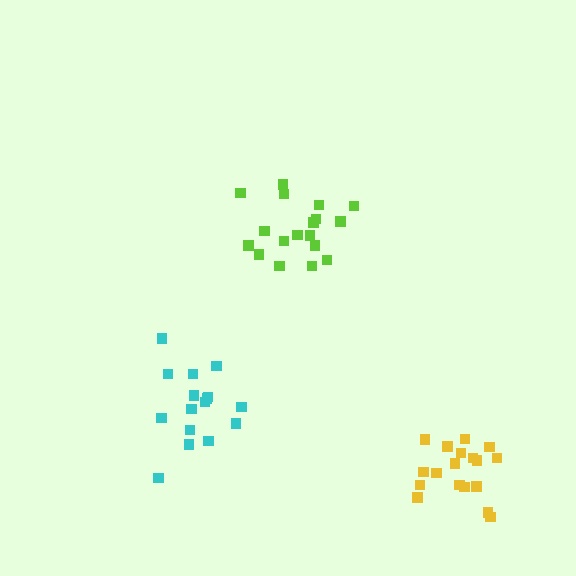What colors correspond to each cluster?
The clusters are colored: cyan, yellow, lime.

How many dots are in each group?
Group 1: 16 dots, Group 2: 18 dots, Group 3: 18 dots (52 total).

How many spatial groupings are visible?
There are 3 spatial groupings.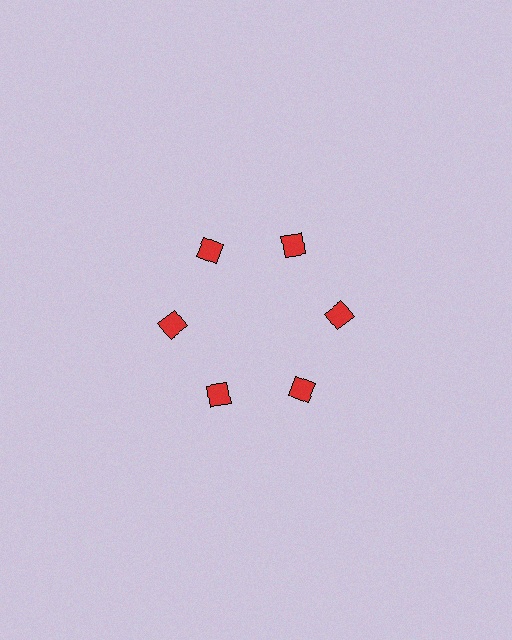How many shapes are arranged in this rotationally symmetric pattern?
There are 6 shapes, arranged in 6 groups of 1.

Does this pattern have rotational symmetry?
Yes, this pattern has 6-fold rotational symmetry. It looks the same after rotating 60 degrees around the center.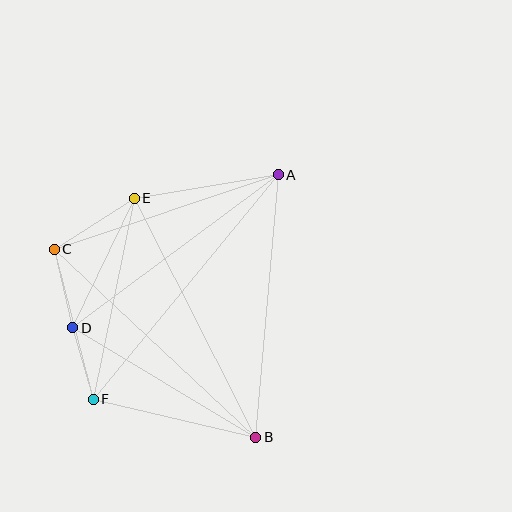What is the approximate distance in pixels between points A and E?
The distance between A and E is approximately 146 pixels.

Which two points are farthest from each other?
Points A and F are farthest from each other.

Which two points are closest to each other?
Points D and F are closest to each other.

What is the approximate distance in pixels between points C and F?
The distance between C and F is approximately 155 pixels.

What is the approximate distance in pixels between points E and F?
The distance between E and F is approximately 205 pixels.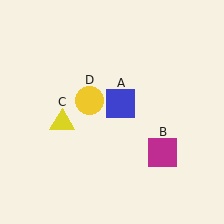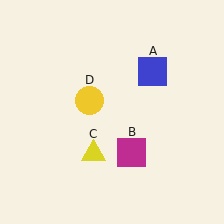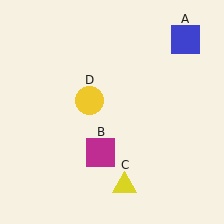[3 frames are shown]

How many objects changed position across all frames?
3 objects changed position: blue square (object A), magenta square (object B), yellow triangle (object C).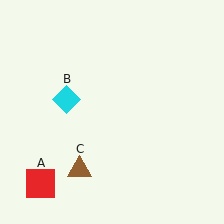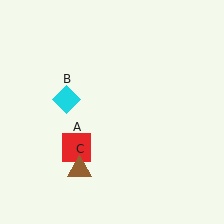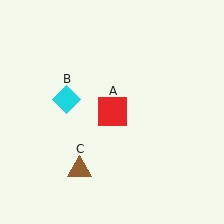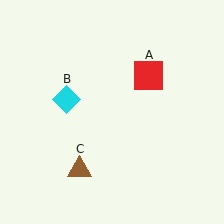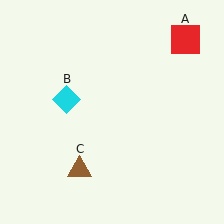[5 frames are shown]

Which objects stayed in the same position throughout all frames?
Cyan diamond (object B) and brown triangle (object C) remained stationary.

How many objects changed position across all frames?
1 object changed position: red square (object A).